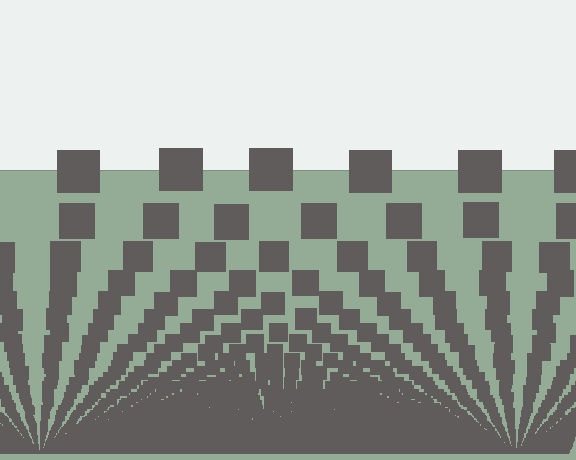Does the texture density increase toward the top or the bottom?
Density increases toward the bottom.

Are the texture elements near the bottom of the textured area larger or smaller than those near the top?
Smaller. The gradient is inverted — elements near the bottom are smaller and denser.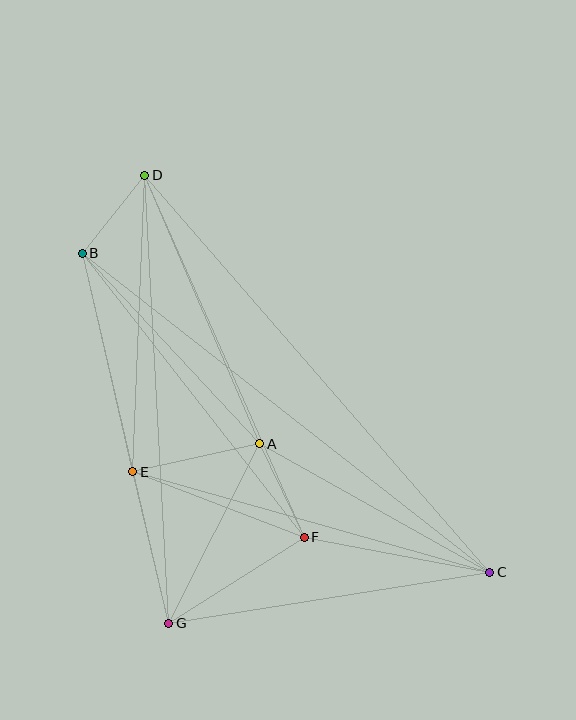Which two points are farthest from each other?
Points C and D are farthest from each other.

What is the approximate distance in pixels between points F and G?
The distance between F and G is approximately 161 pixels.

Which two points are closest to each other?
Points B and D are closest to each other.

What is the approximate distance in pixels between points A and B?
The distance between A and B is approximately 261 pixels.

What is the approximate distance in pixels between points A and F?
The distance between A and F is approximately 104 pixels.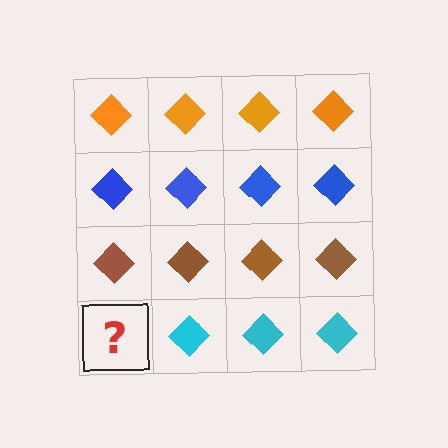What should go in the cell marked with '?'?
The missing cell should contain a cyan diamond.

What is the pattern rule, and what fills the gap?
The rule is that each row has a consistent color. The gap should be filled with a cyan diamond.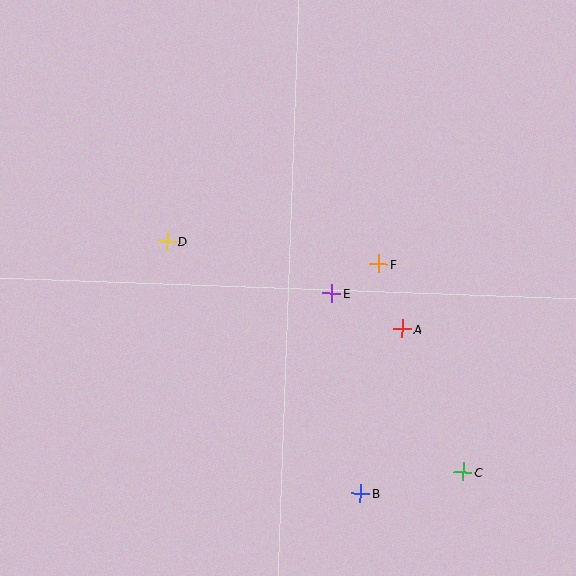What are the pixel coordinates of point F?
Point F is at (379, 264).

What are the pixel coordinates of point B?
Point B is at (360, 494).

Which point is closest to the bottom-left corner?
Point B is closest to the bottom-left corner.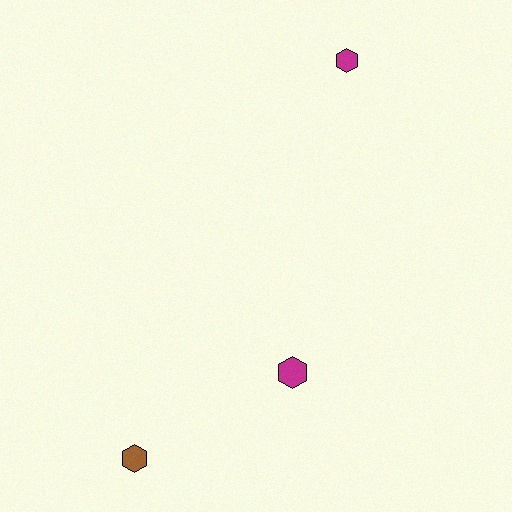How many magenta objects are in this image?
There are 2 magenta objects.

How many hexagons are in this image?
There are 3 hexagons.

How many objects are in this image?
There are 3 objects.